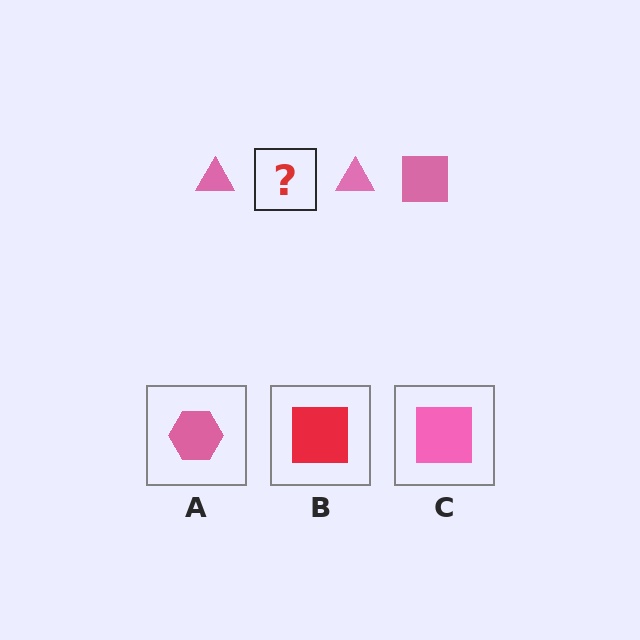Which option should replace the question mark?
Option C.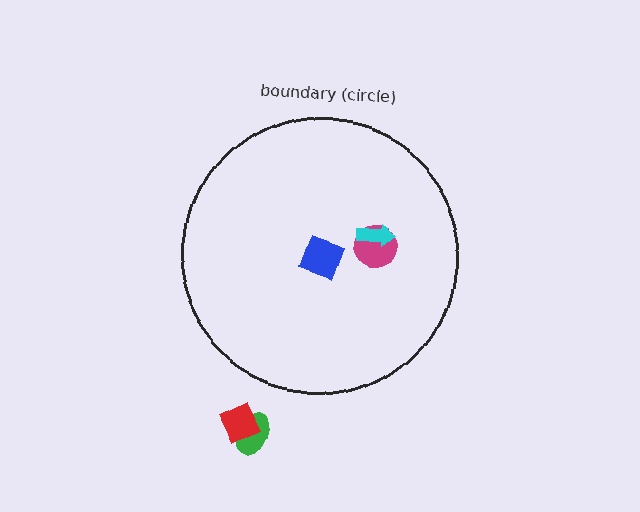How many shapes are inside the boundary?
3 inside, 2 outside.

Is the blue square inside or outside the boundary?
Inside.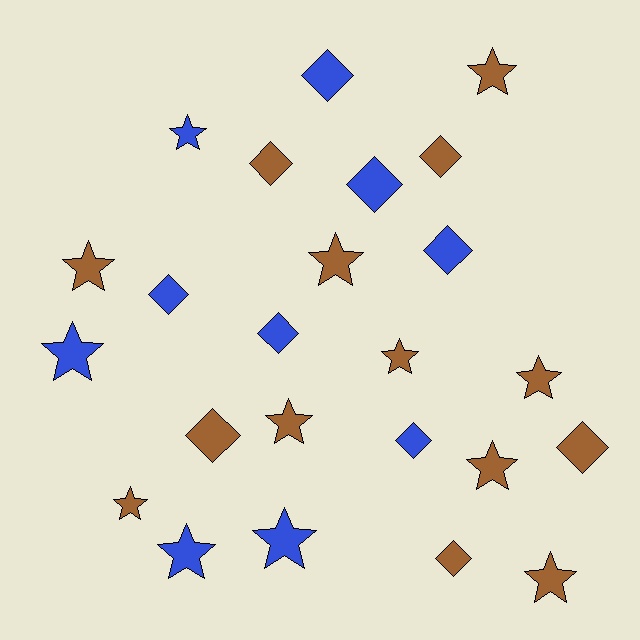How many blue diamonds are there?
There are 6 blue diamonds.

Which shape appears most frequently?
Star, with 13 objects.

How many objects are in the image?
There are 24 objects.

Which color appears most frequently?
Brown, with 14 objects.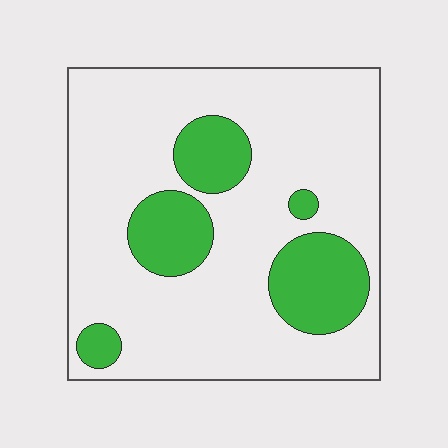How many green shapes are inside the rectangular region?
5.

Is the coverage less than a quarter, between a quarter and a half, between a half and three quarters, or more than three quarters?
Less than a quarter.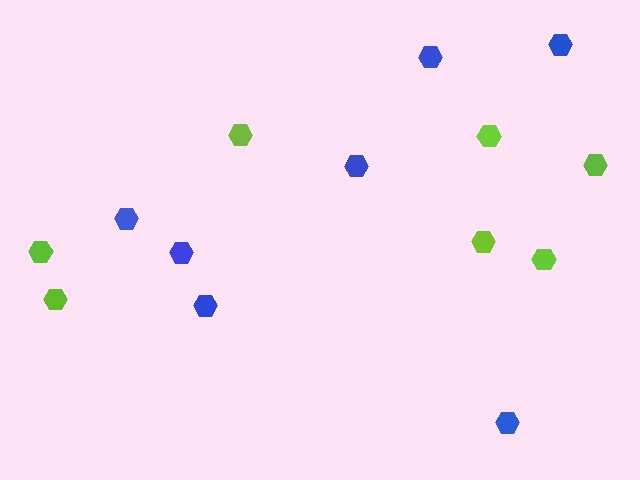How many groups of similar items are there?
There are 2 groups: one group of blue hexagons (7) and one group of lime hexagons (7).